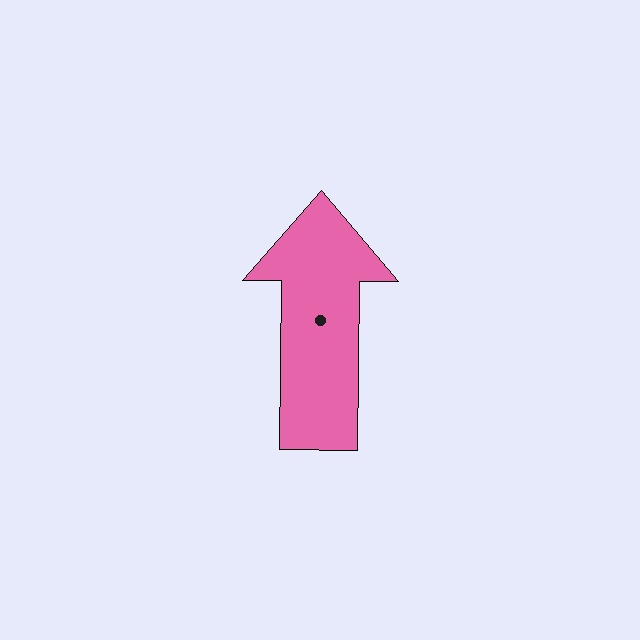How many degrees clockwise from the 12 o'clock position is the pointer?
Approximately 1 degrees.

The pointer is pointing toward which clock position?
Roughly 12 o'clock.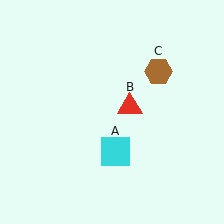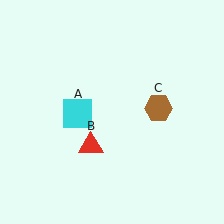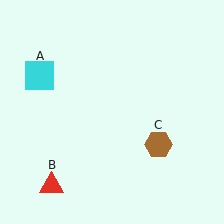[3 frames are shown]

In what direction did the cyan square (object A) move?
The cyan square (object A) moved up and to the left.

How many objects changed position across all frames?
3 objects changed position: cyan square (object A), red triangle (object B), brown hexagon (object C).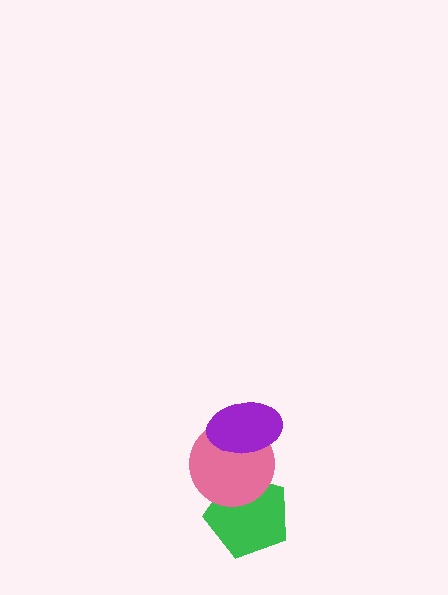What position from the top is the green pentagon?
The green pentagon is 3rd from the top.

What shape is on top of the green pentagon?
The pink circle is on top of the green pentagon.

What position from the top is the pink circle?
The pink circle is 2nd from the top.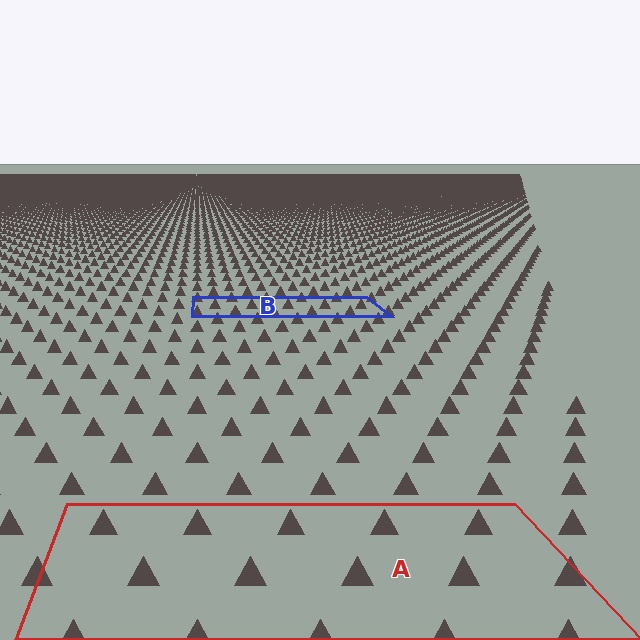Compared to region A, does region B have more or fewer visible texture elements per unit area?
Region B has more texture elements per unit area — they are packed more densely because it is farther away.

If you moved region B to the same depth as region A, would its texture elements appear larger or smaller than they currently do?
They would appear larger. At a closer depth, the same texture elements are projected at a bigger on-screen size.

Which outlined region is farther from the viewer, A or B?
Region B is farther from the viewer — the texture elements inside it appear smaller and more densely packed.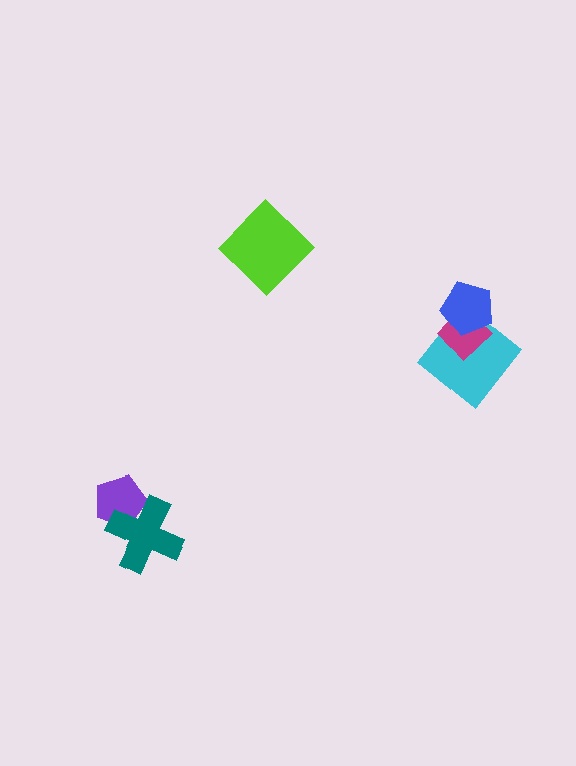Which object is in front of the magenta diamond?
The blue pentagon is in front of the magenta diamond.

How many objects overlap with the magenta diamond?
2 objects overlap with the magenta diamond.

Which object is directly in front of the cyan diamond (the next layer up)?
The magenta diamond is directly in front of the cyan diamond.